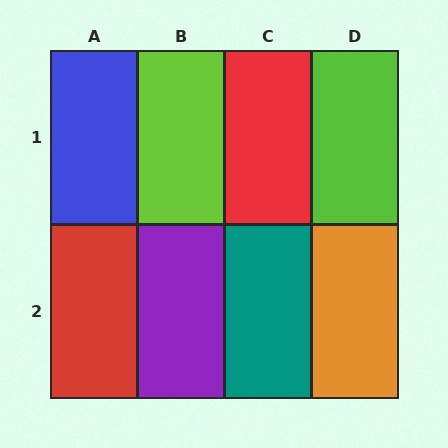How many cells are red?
2 cells are red.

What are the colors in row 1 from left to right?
Blue, lime, red, lime.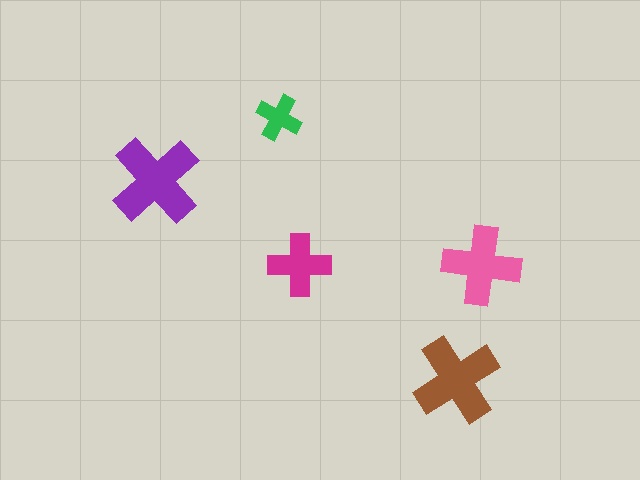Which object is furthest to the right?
The pink cross is rightmost.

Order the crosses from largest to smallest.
the purple one, the brown one, the pink one, the magenta one, the green one.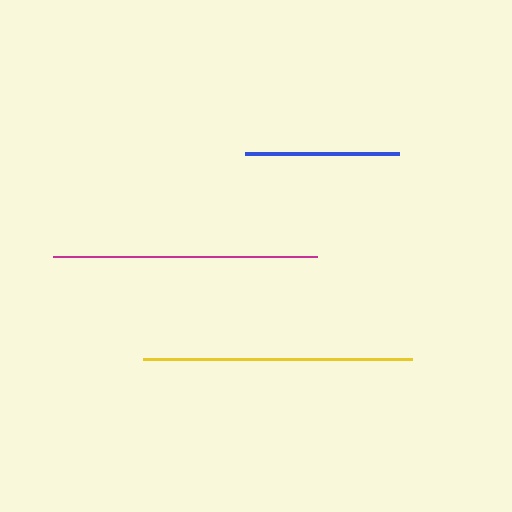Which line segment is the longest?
The yellow line is the longest at approximately 269 pixels.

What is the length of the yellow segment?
The yellow segment is approximately 269 pixels long.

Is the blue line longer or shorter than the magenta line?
The magenta line is longer than the blue line.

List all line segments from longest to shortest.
From longest to shortest: yellow, magenta, blue.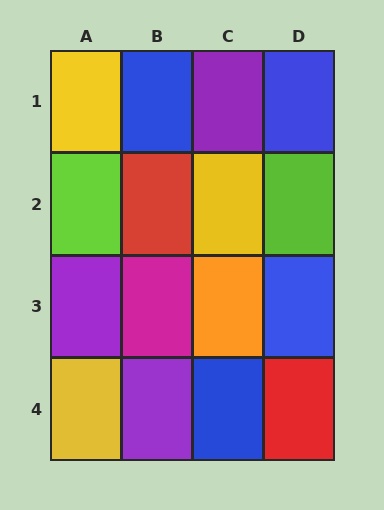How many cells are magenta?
1 cell is magenta.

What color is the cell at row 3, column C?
Orange.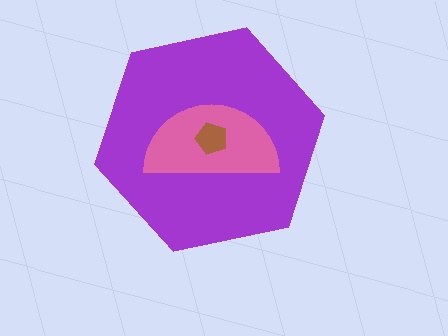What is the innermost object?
The brown pentagon.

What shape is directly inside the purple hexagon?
The pink semicircle.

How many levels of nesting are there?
3.